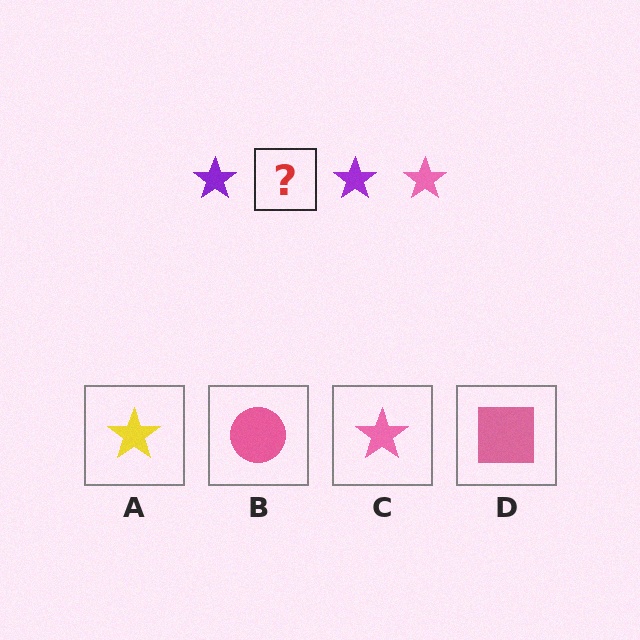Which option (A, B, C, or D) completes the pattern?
C.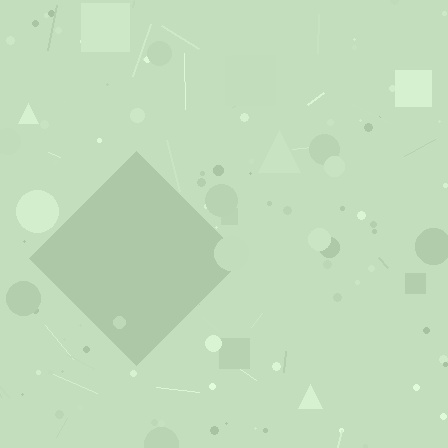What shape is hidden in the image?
A diamond is hidden in the image.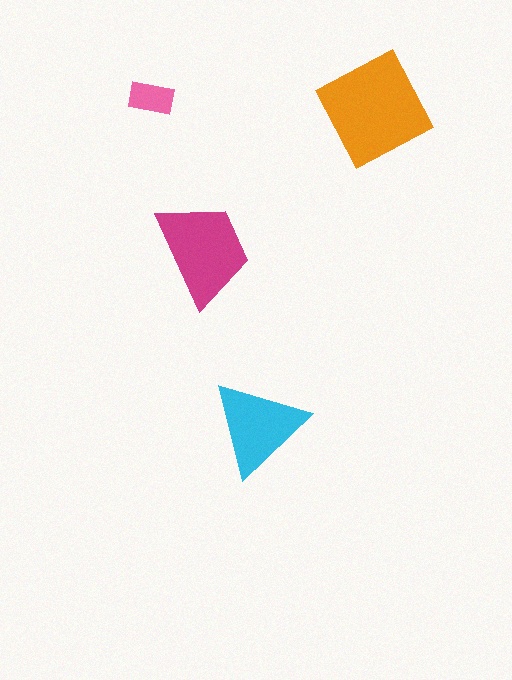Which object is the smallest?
The pink rectangle.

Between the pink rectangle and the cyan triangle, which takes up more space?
The cyan triangle.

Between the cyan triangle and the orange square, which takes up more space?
The orange square.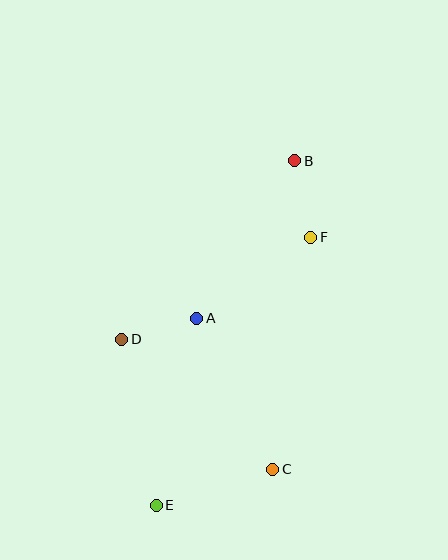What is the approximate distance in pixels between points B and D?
The distance between B and D is approximately 249 pixels.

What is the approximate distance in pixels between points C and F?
The distance between C and F is approximately 235 pixels.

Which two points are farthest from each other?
Points B and E are farthest from each other.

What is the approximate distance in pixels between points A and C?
The distance between A and C is approximately 169 pixels.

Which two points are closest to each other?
Points A and D are closest to each other.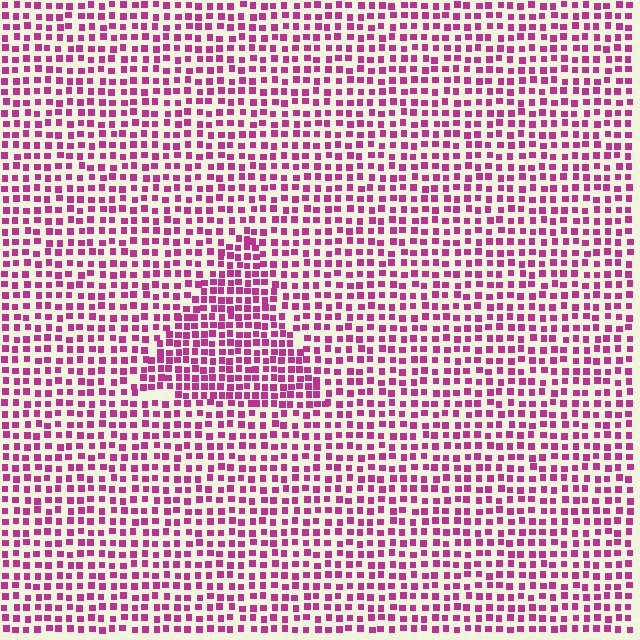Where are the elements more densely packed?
The elements are more densely packed inside the triangle boundary.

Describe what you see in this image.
The image contains small magenta elements arranged at two different densities. A triangle-shaped region is visible where the elements are more densely packed than the surrounding area.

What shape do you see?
I see a triangle.